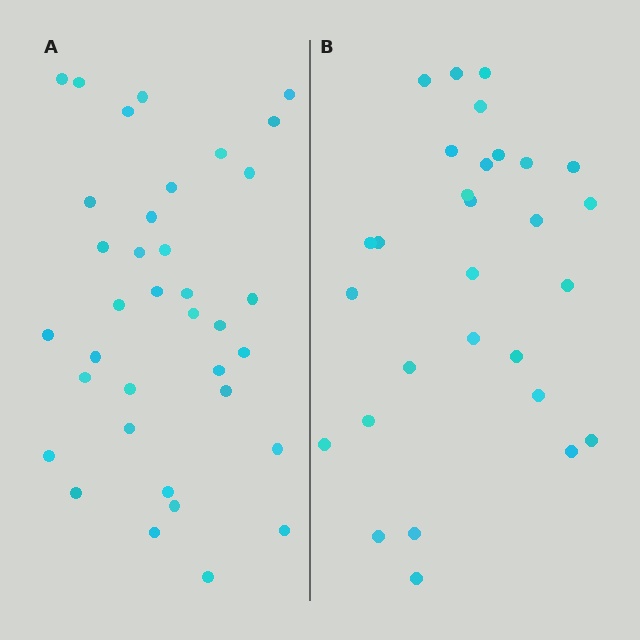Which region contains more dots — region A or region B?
Region A (the left region) has more dots.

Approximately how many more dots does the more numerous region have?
Region A has roughly 8 or so more dots than region B.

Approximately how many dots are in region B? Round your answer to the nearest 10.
About 30 dots. (The exact count is 29, which rounds to 30.)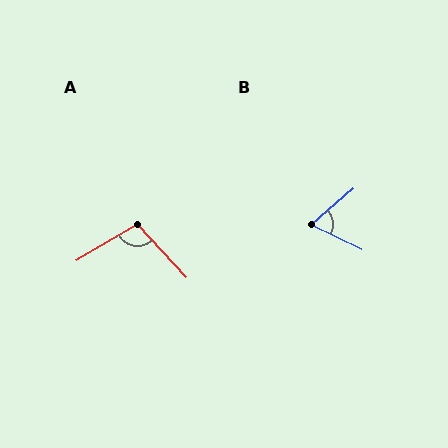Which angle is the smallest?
B, at approximately 66 degrees.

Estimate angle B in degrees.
Approximately 66 degrees.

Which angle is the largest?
A, at approximately 102 degrees.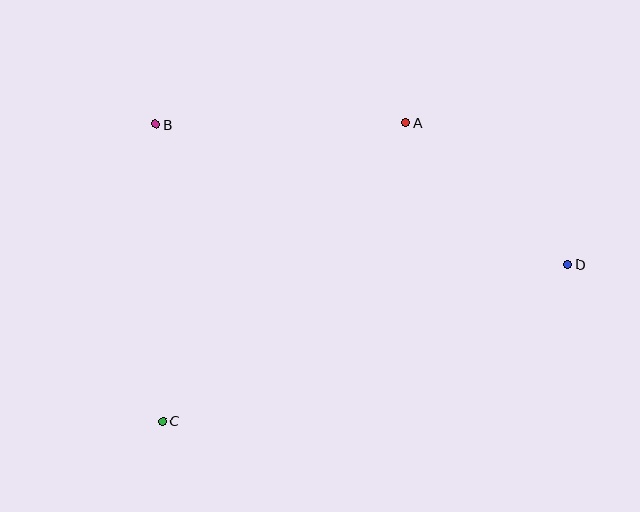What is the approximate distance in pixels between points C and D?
The distance between C and D is approximately 434 pixels.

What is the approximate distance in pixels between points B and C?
The distance between B and C is approximately 297 pixels.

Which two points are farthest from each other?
Points B and D are farthest from each other.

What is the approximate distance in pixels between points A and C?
The distance between A and C is approximately 385 pixels.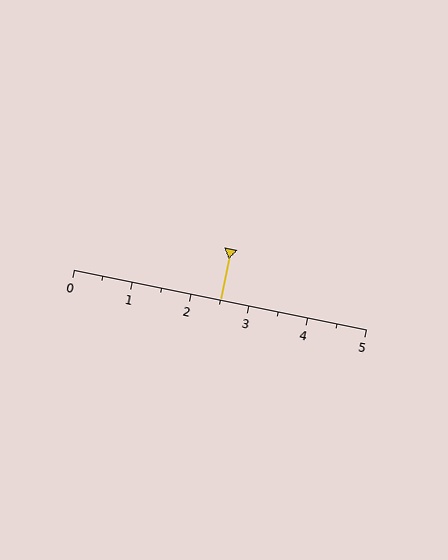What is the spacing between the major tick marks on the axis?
The major ticks are spaced 1 apart.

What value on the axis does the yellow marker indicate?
The marker indicates approximately 2.5.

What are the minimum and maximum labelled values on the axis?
The axis runs from 0 to 5.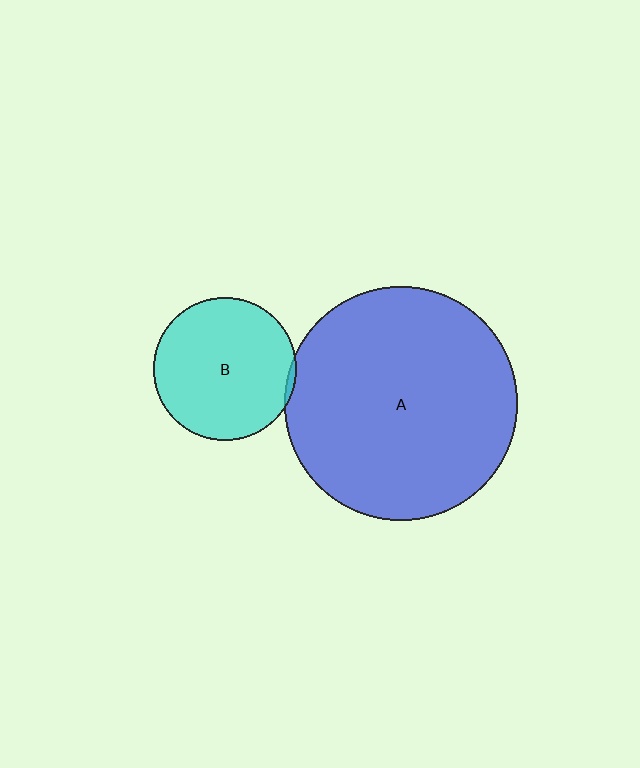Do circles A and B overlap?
Yes.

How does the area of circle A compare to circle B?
Approximately 2.7 times.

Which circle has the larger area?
Circle A (blue).